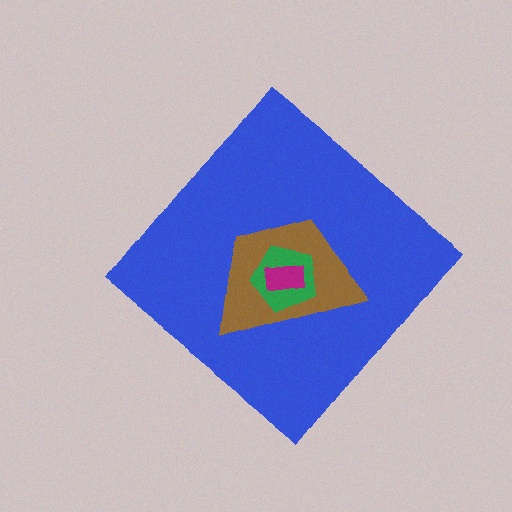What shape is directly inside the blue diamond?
The brown trapezoid.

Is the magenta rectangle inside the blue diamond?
Yes.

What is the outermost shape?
The blue diamond.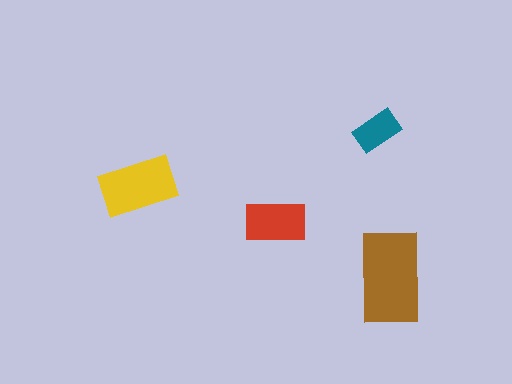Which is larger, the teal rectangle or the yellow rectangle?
The yellow one.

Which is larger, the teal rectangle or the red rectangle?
The red one.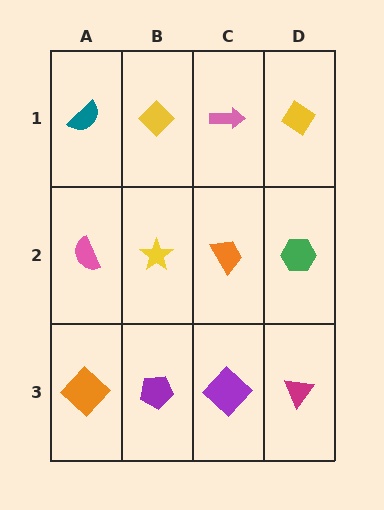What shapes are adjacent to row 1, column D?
A green hexagon (row 2, column D), a pink arrow (row 1, column C).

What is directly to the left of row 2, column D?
An orange trapezoid.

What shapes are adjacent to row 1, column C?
An orange trapezoid (row 2, column C), a yellow diamond (row 1, column B), a yellow diamond (row 1, column D).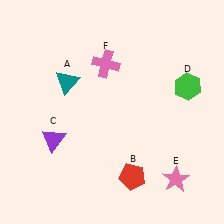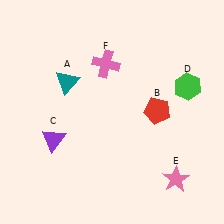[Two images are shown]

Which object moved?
The red pentagon (B) moved up.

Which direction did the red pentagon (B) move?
The red pentagon (B) moved up.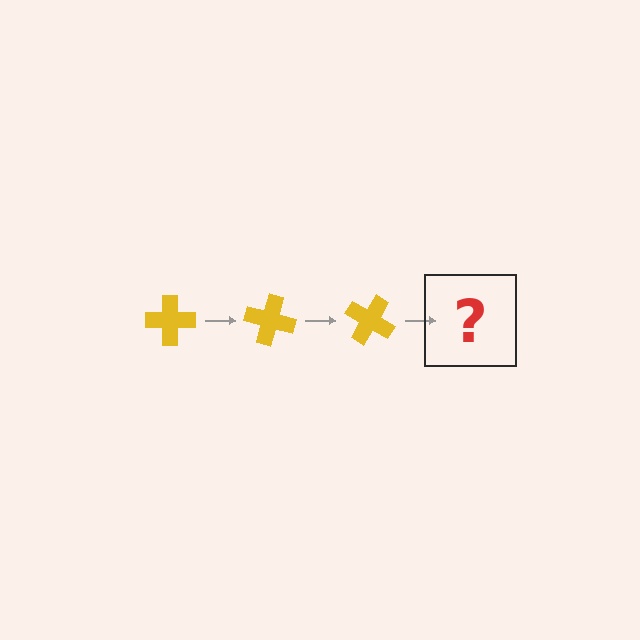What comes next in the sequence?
The next element should be a yellow cross rotated 45 degrees.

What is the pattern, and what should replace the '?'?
The pattern is that the cross rotates 15 degrees each step. The '?' should be a yellow cross rotated 45 degrees.